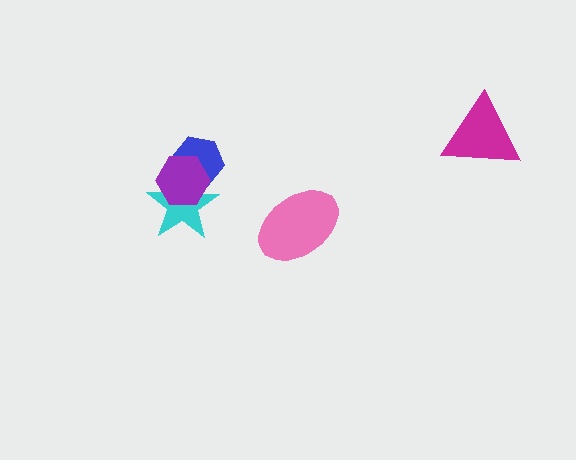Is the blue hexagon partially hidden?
Yes, it is partially covered by another shape.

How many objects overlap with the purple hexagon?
2 objects overlap with the purple hexagon.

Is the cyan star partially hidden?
Yes, it is partially covered by another shape.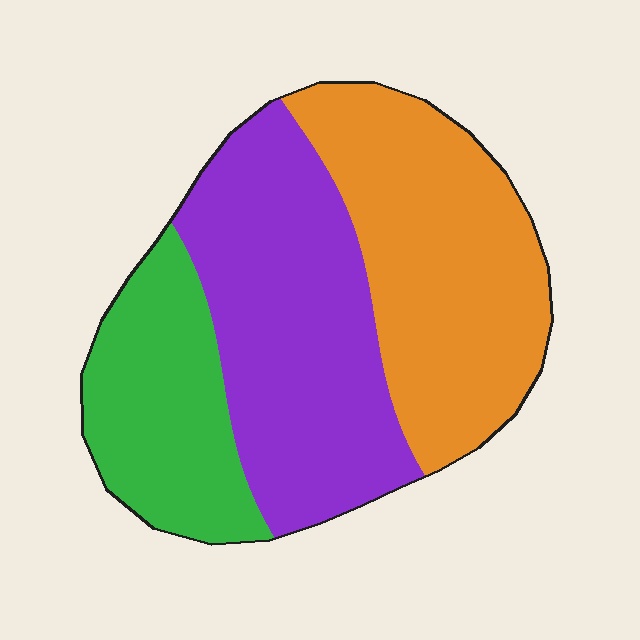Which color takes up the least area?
Green, at roughly 25%.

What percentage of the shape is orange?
Orange covers roughly 40% of the shape.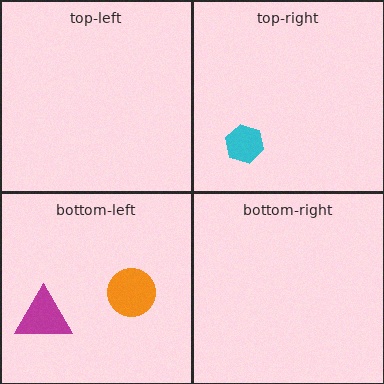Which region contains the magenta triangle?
The bottom-left region.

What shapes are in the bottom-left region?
The magenta triangle, the orange circle.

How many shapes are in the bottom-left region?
2.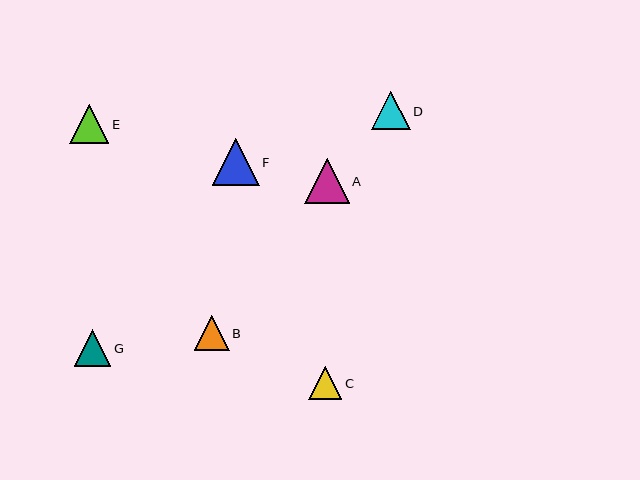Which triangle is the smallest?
Triangle C is the smallest with a size of approximately 34 pixels.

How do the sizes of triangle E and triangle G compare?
Triangle E and triangle G are approximately the same size.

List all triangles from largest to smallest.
From largest to smallest: F, A, E, D, G, B, C.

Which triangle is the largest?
Triangle F is the largest with a size of approximately 47 pixels.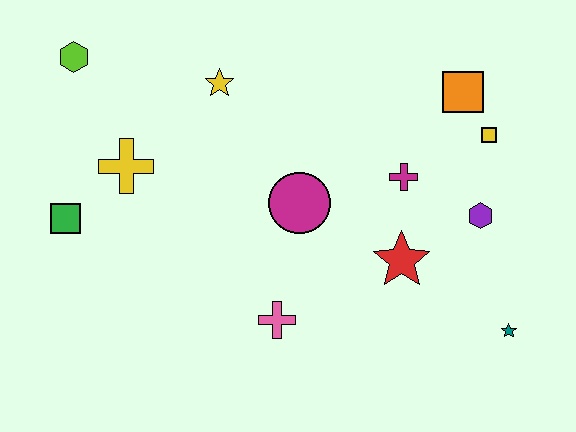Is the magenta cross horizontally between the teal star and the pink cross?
Yes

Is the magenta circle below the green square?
No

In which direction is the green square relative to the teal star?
The green square is to the left of the teal star.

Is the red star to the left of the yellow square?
Yes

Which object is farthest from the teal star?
The lime hexagon is farthest from the teal star.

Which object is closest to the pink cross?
The magenta circle is closest to the pink cross.